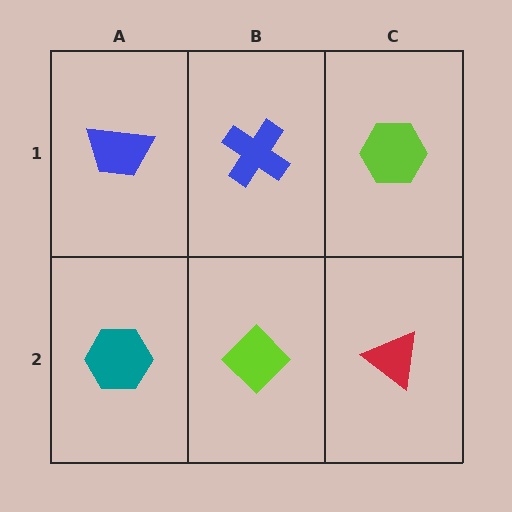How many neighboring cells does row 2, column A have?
2.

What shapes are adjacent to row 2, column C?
A lime hexagon (row 1, column C), a lime diamond (row 2, column B).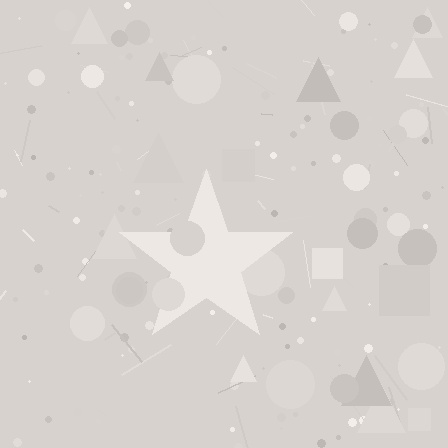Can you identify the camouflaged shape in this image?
The camouflaged shape is a star.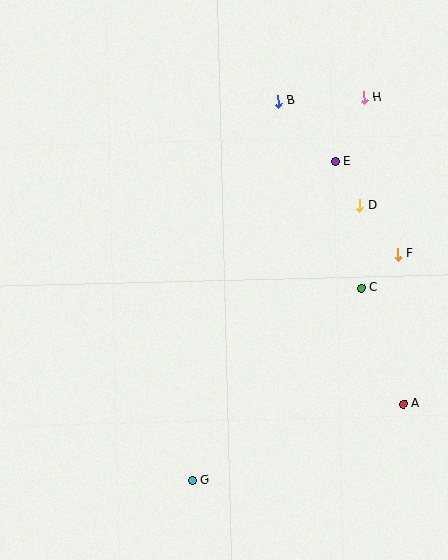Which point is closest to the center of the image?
Point C at (362, 288) is closest to the center.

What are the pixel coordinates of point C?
Point C is at (362, 288).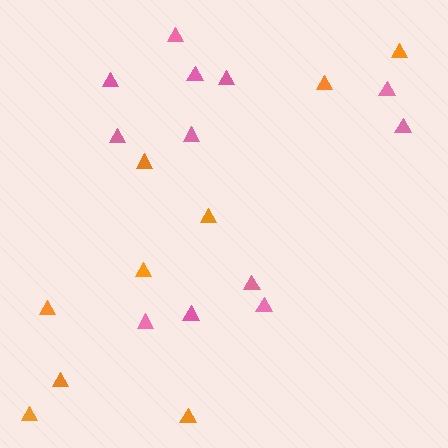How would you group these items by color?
There are 2 groups: one group of orange triangles (9) and one group of pink triangles (12).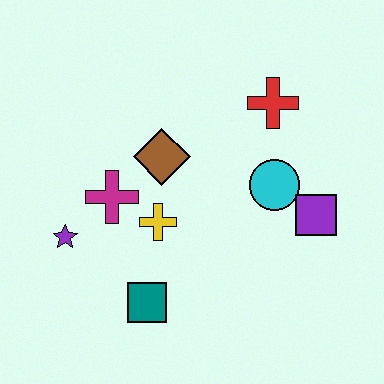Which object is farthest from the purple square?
The purple star is farthest from the purple square.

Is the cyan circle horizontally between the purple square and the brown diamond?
Yes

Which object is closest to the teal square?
The yellow cross is closest to the teal square.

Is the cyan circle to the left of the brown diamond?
No